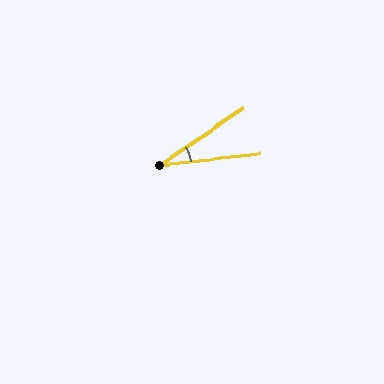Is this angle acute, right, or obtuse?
It is acute.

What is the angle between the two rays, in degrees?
Approximately 27 degrees.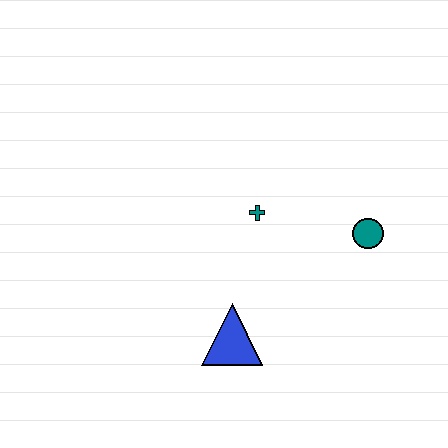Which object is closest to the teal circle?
The teal cross is closest to the teal circle.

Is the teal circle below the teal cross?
Yes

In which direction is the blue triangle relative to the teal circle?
The blue triangle is to the left of the teal circle.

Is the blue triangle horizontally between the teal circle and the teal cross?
No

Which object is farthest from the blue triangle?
The teal circle is farthest from the blue triangle.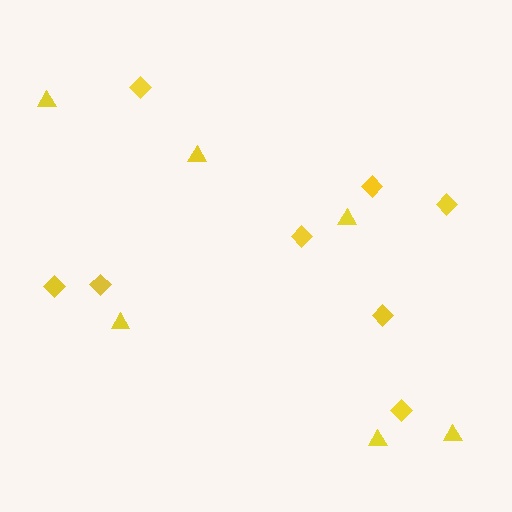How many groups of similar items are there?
There are 2 groups: one group of diamonds (8) and one group of triangles (6).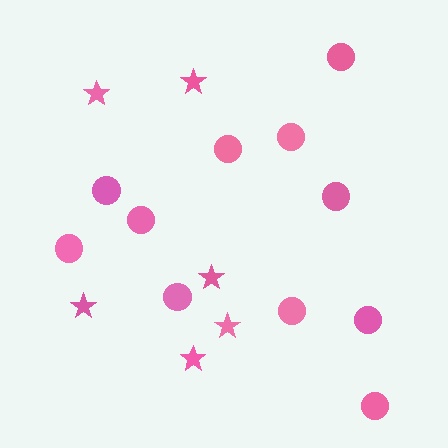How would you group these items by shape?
There are 2 groups: one group of stars (6) and one group of circles (11).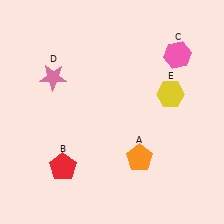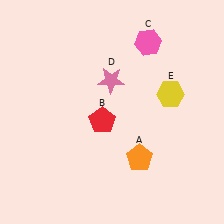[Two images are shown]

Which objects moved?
The objects that moved are: the red pentagon (B), the pink hexagon (C), the pink star (D).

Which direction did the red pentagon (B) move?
The red pentagon (B) moved up.